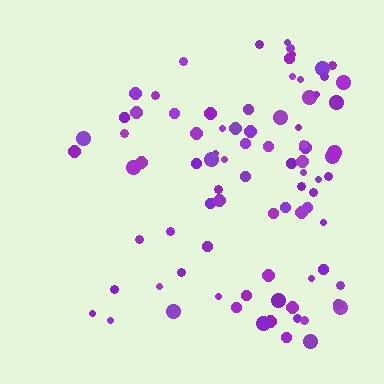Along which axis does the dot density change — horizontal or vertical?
Horizontal.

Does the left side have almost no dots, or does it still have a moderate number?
Still a moderate number, just noticeably fewer than the right.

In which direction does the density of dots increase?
From left to right, with the right side densest.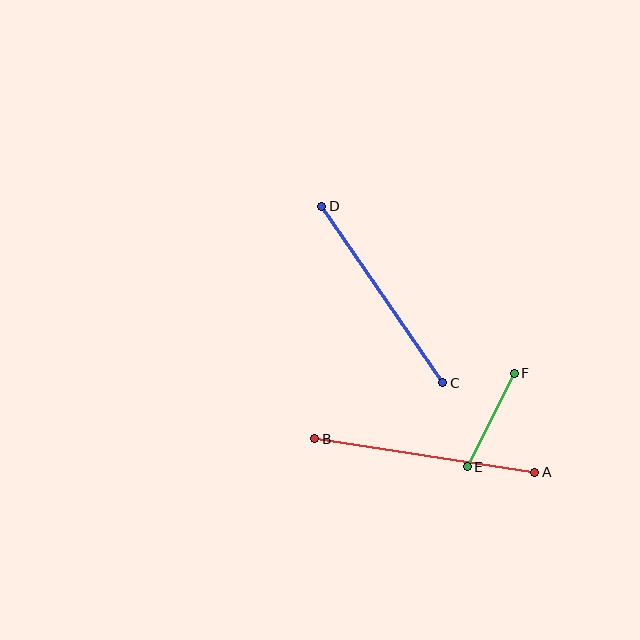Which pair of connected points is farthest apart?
Points A and B are farthest apart.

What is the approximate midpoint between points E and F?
The midpoint is at approximately (491, 420) pixels.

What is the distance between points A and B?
The distance is approximately 222 pixels.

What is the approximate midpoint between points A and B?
The midpoint is at approximately (425, 456) pixels.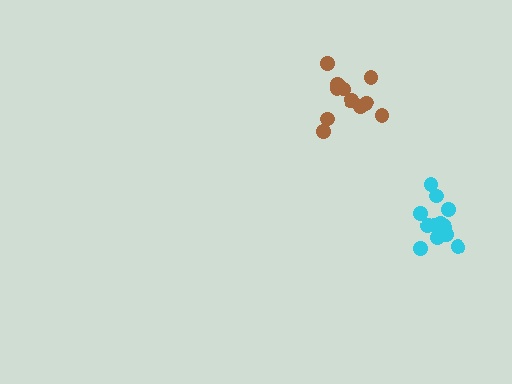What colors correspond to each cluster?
The clusters are colored: cyan, brown.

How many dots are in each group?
Group 1: 13 dots, Group 2: 11 dots (24 total).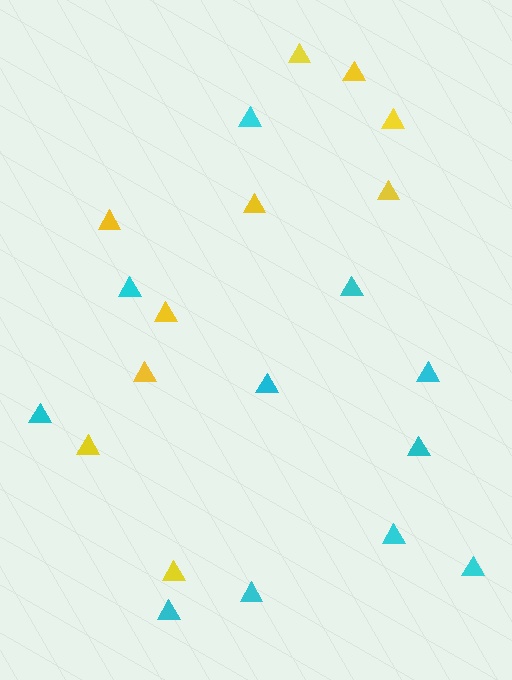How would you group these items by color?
There are 2 groups: one group of cyan triangles (11) and one group of yellow triangles (10).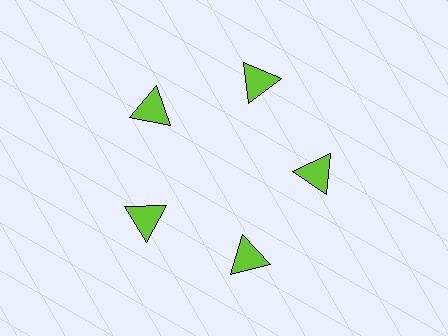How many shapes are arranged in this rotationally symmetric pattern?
There are 5 shapes, arranged in 5 groups of 1.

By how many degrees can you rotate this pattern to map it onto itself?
The pattern maps onto itself every 72 degrees of rotation.